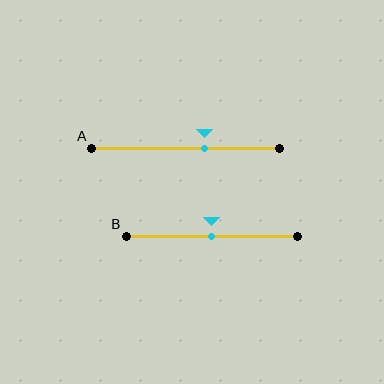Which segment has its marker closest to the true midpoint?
Segment B has its marker closest to the true midpoint.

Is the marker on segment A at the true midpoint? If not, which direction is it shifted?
No, the marker on segment A is shifted to the right by about 10% of the segment length.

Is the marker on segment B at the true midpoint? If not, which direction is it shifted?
Yes, the marker on segment B is at the true midpoint.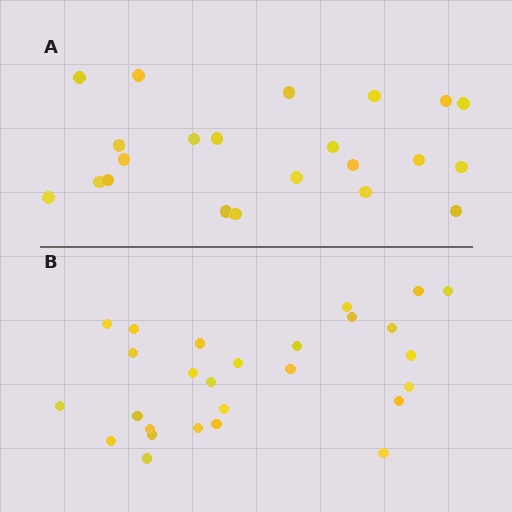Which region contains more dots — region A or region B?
Region B (the bottom region) has more dots.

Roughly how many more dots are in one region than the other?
Region B has about 5 more dots than region A.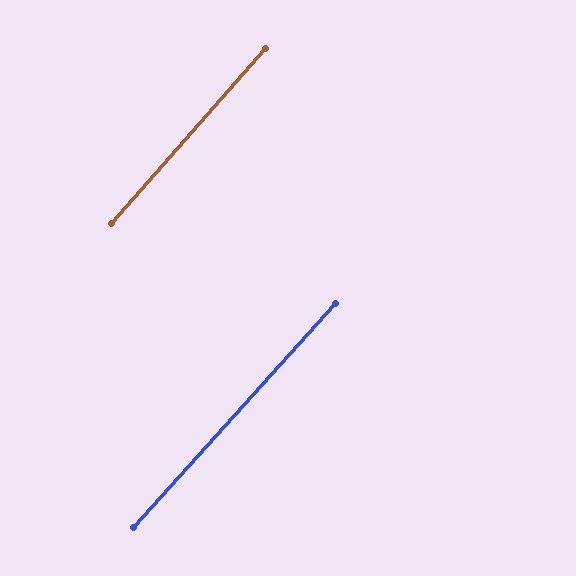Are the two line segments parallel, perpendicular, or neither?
Parallel — their directions differ by only 1.0°.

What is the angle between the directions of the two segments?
Approximately 1 degree.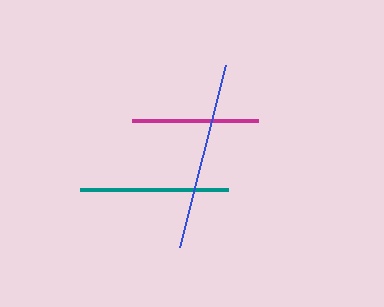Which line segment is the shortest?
The magenta line is the shortest at approximately 126 pixels.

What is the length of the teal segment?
The teal segment is approximately 148 pixels long.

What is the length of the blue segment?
The blue segment is approximately 188 pixels long.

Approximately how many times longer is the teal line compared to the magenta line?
The teal line is approximately 1.2 times the length of the magenta line.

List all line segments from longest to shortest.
From longest to shortest: blue, teal, magenta.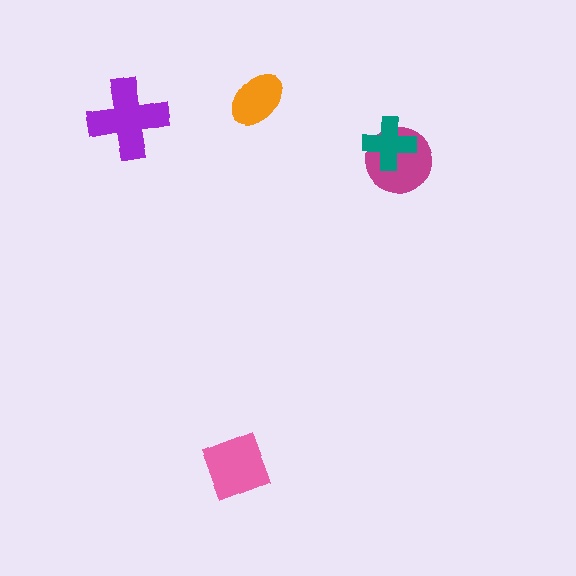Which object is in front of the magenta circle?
The teal cross is in front of the magenta circle.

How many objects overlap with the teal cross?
1 object overlaps with the teal cross.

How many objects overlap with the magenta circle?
1 object overlaps with the magenta circle.